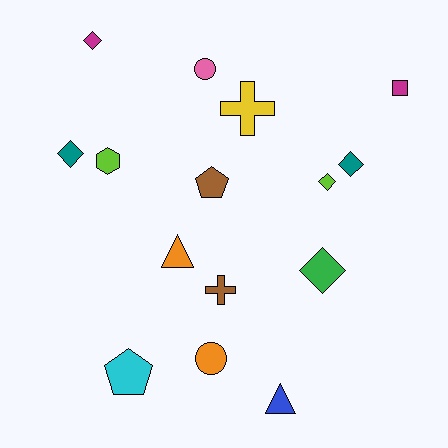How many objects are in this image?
There are 15 objects.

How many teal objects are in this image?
There are 2 teal objects.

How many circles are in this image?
There are 2 circles.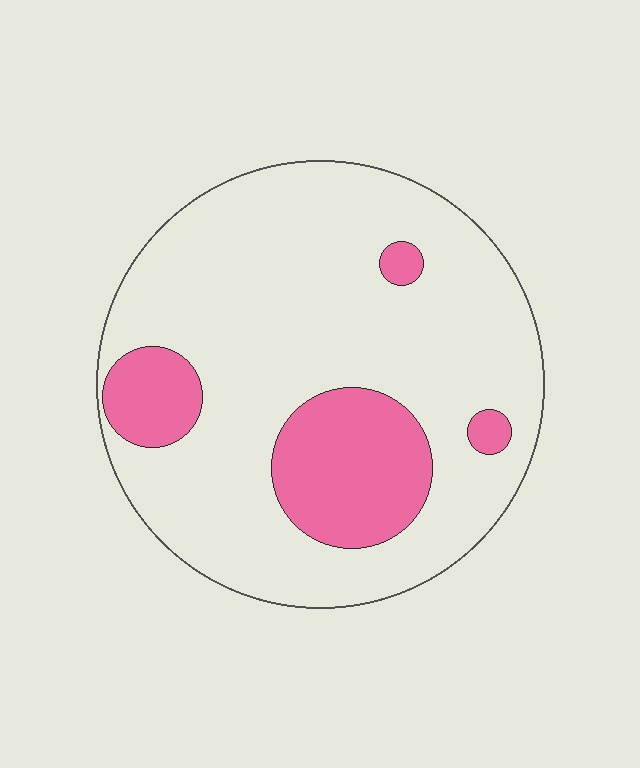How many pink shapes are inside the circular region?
4.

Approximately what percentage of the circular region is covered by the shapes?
Approximately 20%.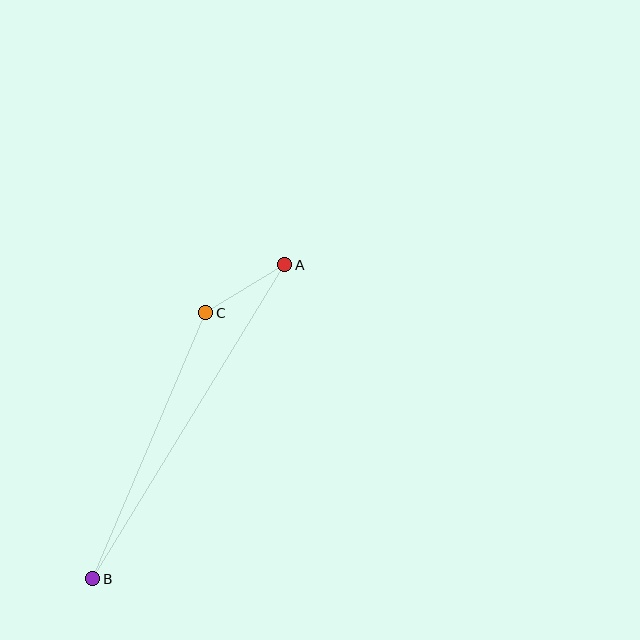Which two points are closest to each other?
Points A and C are closest to each other.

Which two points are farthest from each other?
Points A and B are farthest from each other.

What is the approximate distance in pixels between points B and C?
The distance between B and C is approximately 289 pixels.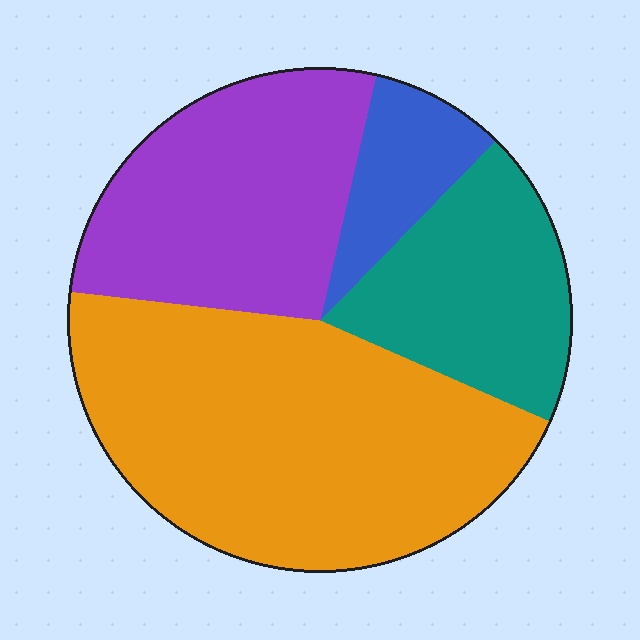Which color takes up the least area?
Blue, at roughly 10%.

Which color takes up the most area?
Orange, at roughly 45%.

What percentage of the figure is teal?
Teal takes up between a sixth and a third of the figure.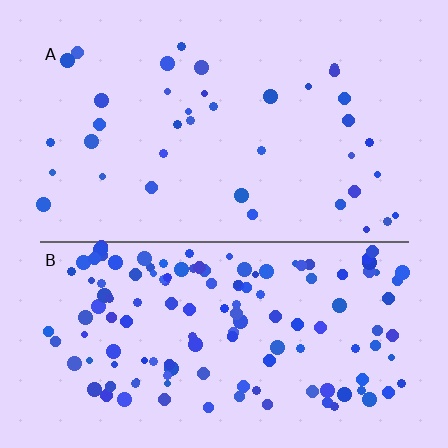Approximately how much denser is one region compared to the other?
Approximately 3.7× — region B over region A.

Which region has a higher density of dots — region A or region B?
B (the bottom).